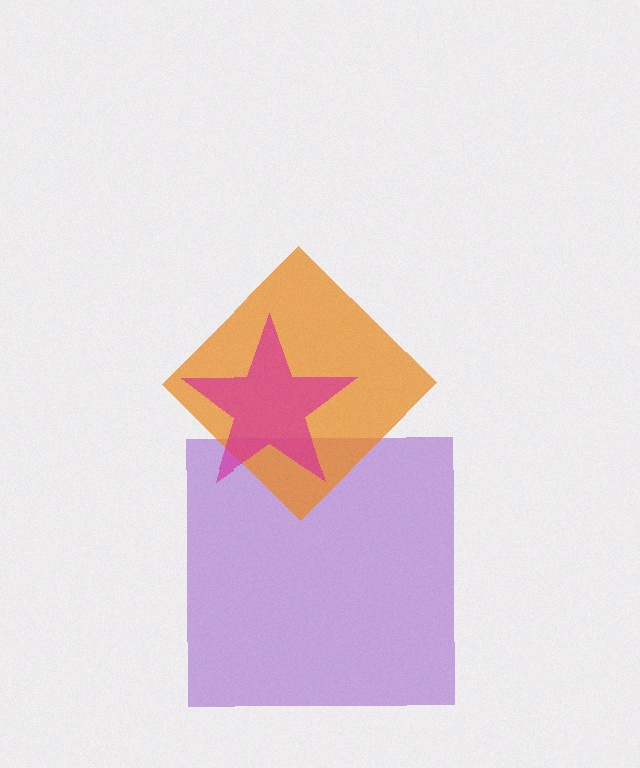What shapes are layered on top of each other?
The layered shapes are: a purple square, an orange diamond, a magenta star.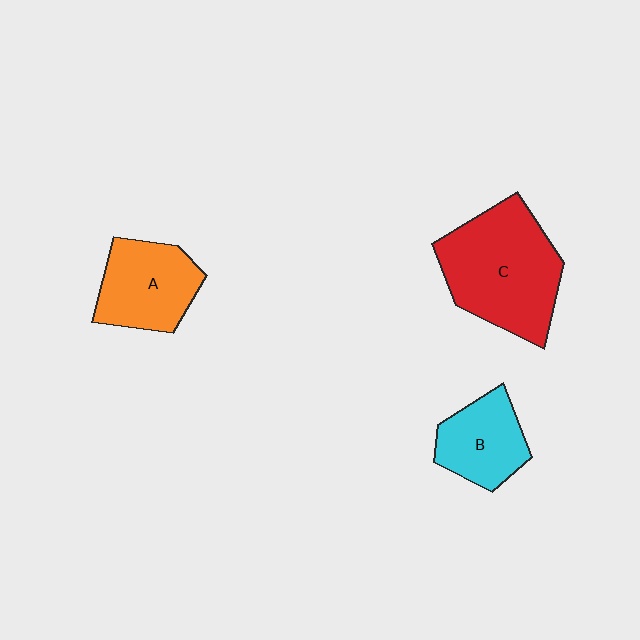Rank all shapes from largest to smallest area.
From largest to smallest: C (red), A (orange), B (cyan).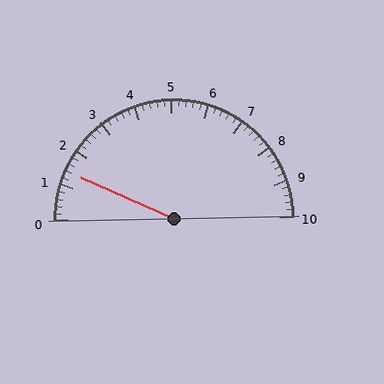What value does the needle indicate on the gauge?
The needle indicates approximately 1.4.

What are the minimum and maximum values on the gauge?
The gauge ranges from 0 to 10.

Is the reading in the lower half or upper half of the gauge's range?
The reading is in the lower half of the range (0 to 10).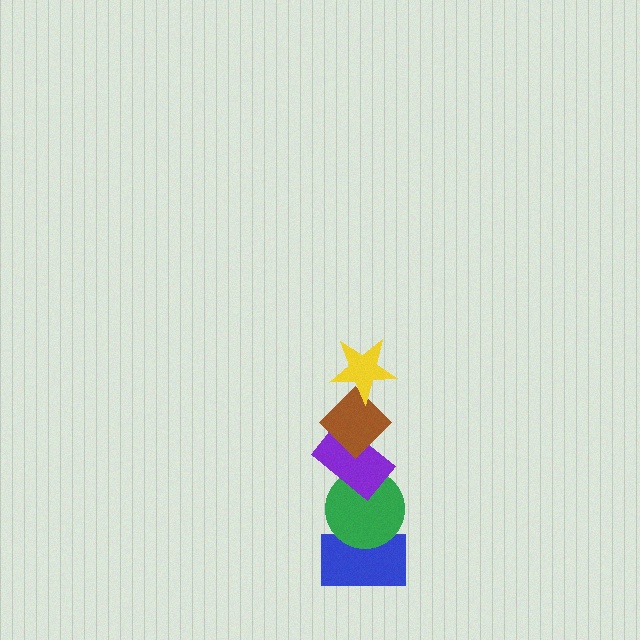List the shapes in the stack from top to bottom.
From top to bottom: the yellow star, the brown diamond, the purple rectangle, the green circle, the blue rectangle.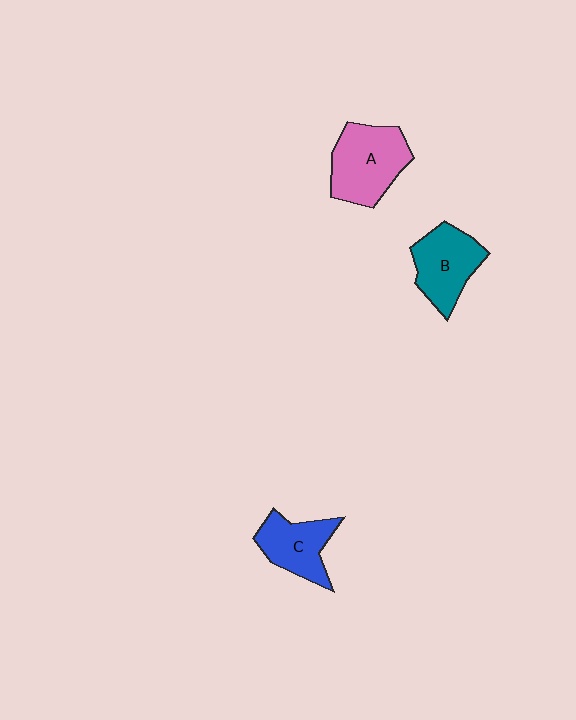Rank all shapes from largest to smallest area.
From largest to smallest: A (pink), B (teal), C (blue).